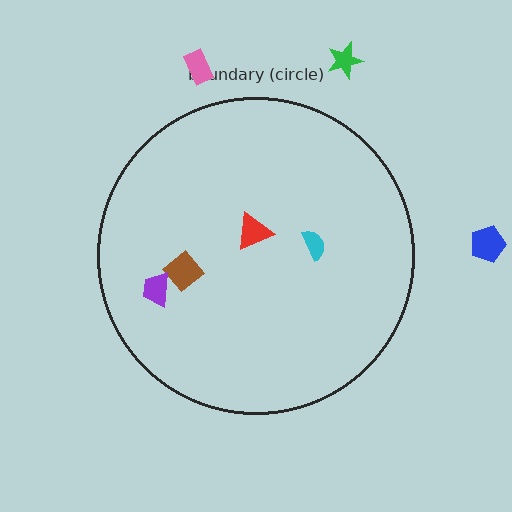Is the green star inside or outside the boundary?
Outside.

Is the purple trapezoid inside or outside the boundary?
Inside.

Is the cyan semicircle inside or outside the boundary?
Inside.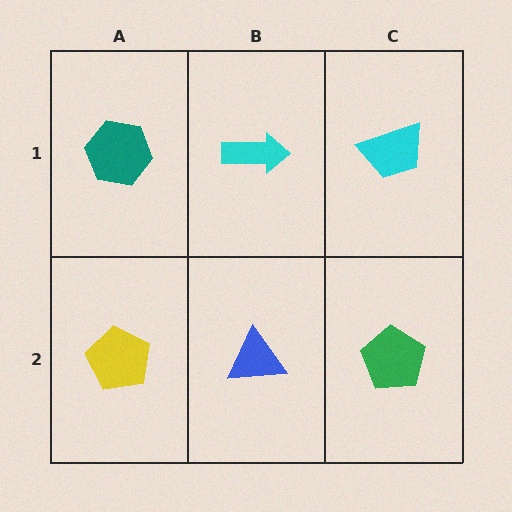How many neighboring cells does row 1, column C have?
2.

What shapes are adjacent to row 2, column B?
A cyan arrow (row 1, column B), a yellow pentagon (row 2, column A), a green pentagon (row 2, column C).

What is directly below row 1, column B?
A blue triangle.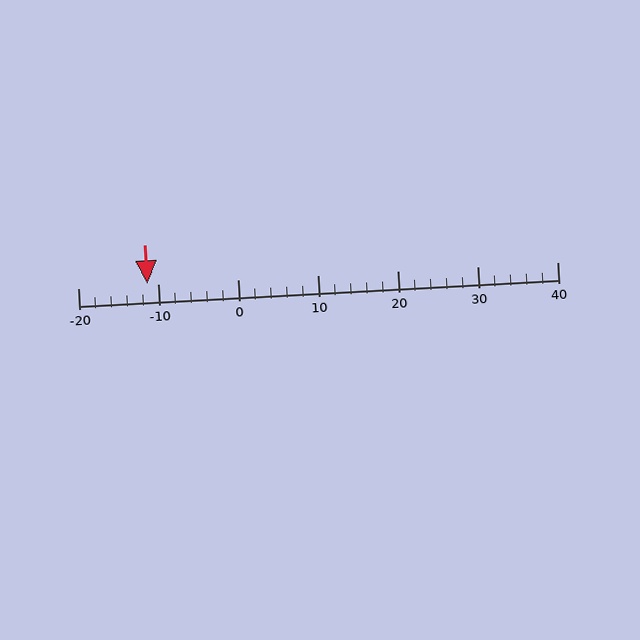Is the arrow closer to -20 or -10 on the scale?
The arrow is closer to -10.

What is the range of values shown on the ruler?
The ruler shows values from -20 to 40.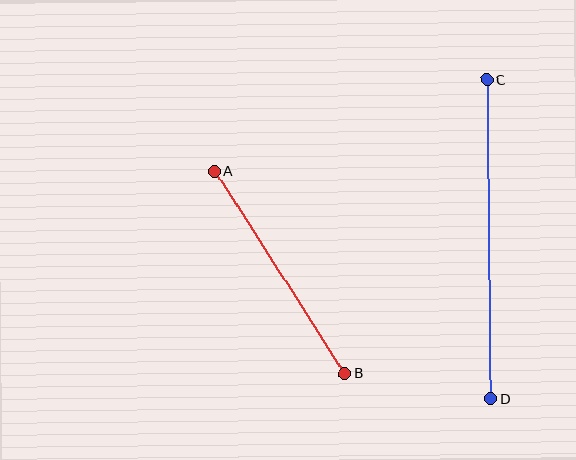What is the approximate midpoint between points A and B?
The midpoint is at approximately (280, 272) pixels.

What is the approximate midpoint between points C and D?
The midpoint is at approximately (489, 239) pixels.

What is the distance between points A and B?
The distance is approximately 241 pixels.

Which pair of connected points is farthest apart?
Points C and D are farthest apart.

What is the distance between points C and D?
The distance is approximately 319 pixels.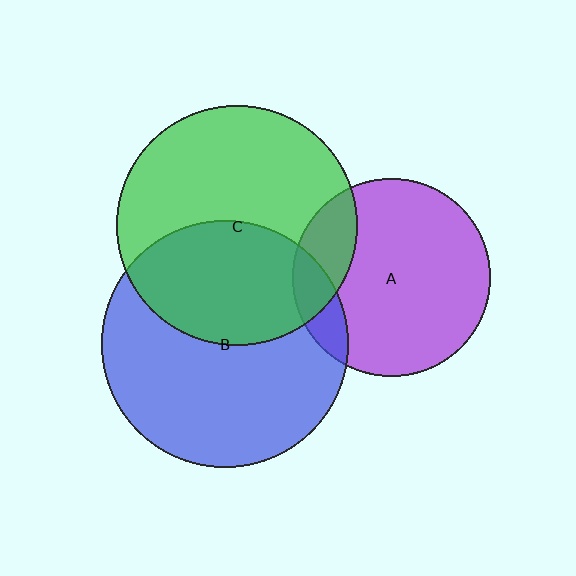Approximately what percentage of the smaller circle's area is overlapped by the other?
Approximately 20%.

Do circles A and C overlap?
Yes.